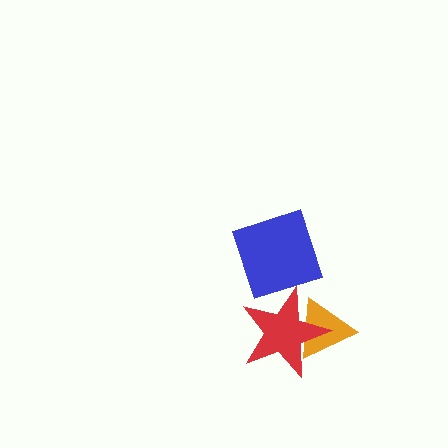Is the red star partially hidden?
No, no other shape covers it.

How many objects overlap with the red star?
1 object overlaps with the red star.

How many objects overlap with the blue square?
0 objects overlap with the blue square.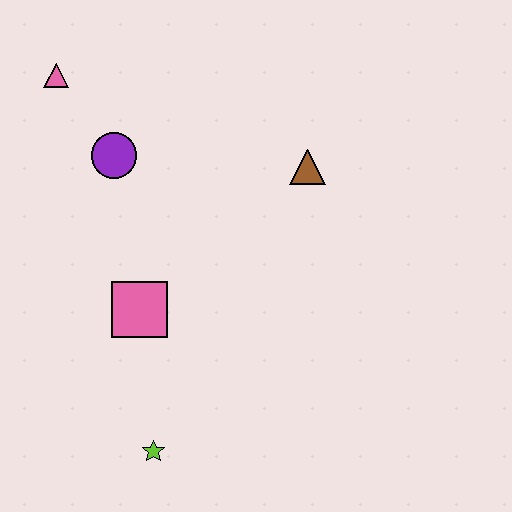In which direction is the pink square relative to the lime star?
The pink square is above the lime star.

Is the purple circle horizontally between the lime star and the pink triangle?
Yes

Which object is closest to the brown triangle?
The purple circle is closest to the brown triangle.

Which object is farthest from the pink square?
The pink triangle is farthest from the pink square.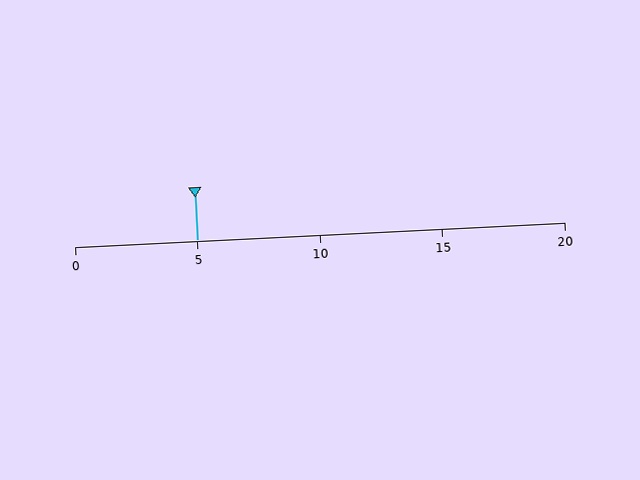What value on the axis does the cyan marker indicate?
The marker indicates approximately 5.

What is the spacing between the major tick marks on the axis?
The major ticks are spaced 5 apart.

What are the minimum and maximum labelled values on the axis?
The axis runs from 0 to 20.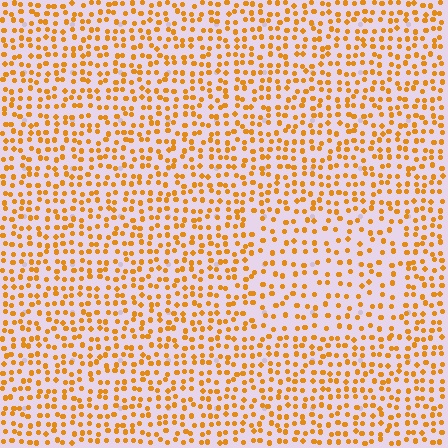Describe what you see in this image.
The image contains small orange elements arranged at two different densities. A rectangle-shaped region is visible where the elements are less densely packed than the surrounding area.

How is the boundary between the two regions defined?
The boundary is defined by a change in element density (approximately 1.6x ratio). All elements are the same color, size, and shape.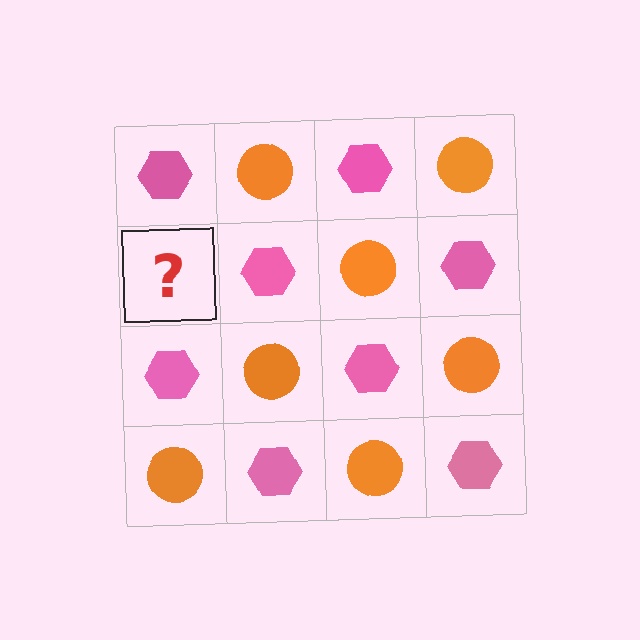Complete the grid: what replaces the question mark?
The question mark should be replaced with an orange circle.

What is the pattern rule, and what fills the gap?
The rule is that it alternates pink hexagon and orange circle in a checkerboard pattern. The gap should be filled with an orange circle.